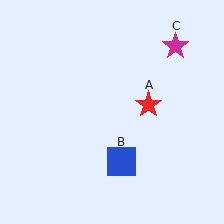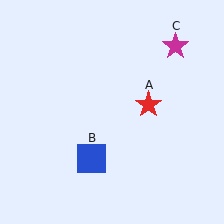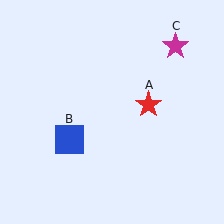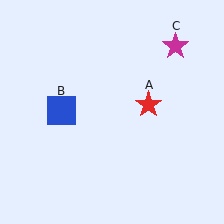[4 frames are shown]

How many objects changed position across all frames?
1 object changed position: blue square (object B).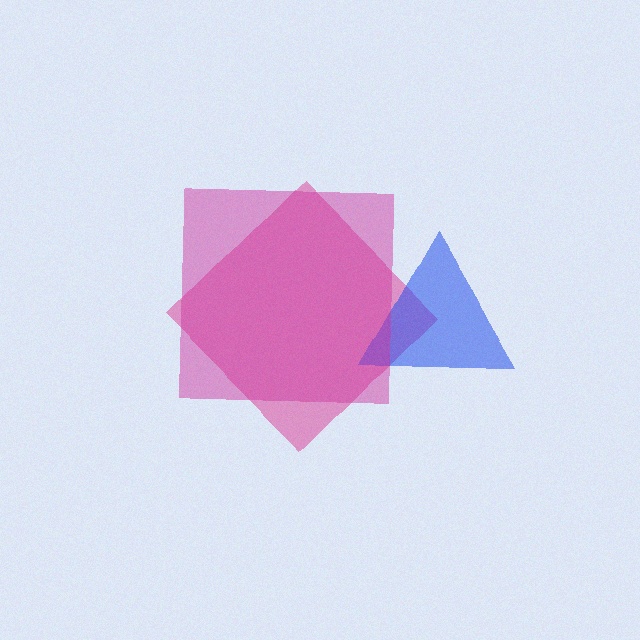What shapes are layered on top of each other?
The layered shapes are: a pink diamond, a blue triangle, a magenta square.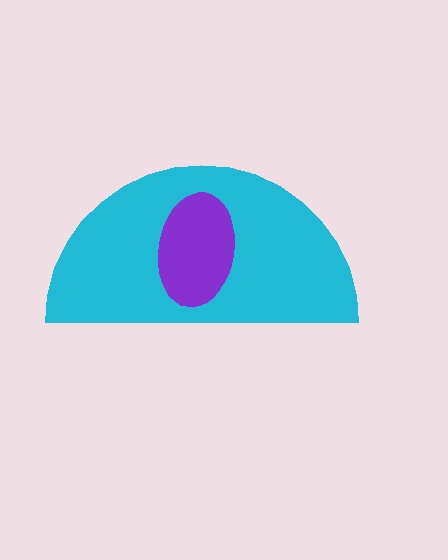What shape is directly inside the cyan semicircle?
The purple ellipse.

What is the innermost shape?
The purple ellipse.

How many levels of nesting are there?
2.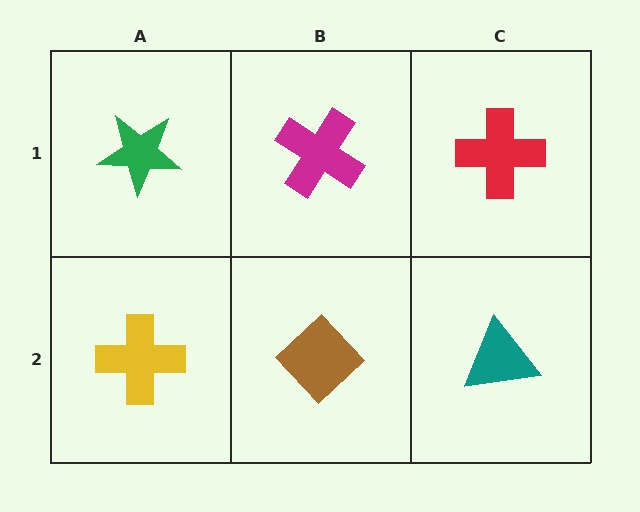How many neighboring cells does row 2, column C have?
2.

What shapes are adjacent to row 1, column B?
A brown diamond (row 2, column B), a green star (row 1, column A), a red cross (row 1, column C).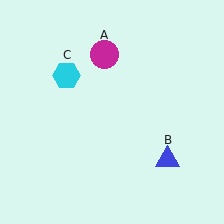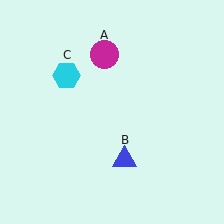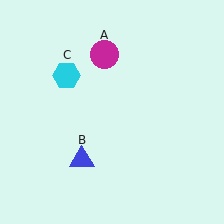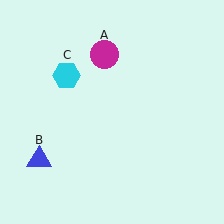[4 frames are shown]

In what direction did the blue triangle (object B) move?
The blue triangle (object B) moved left.